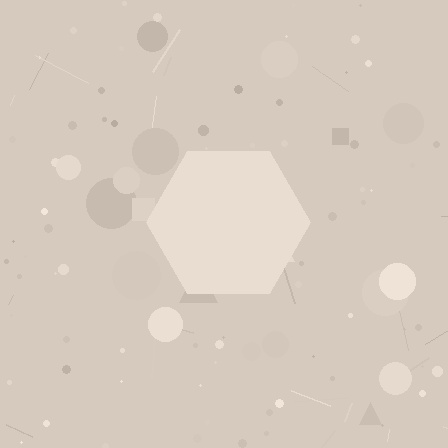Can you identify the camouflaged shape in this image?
The camouflaged shape is a hexagon.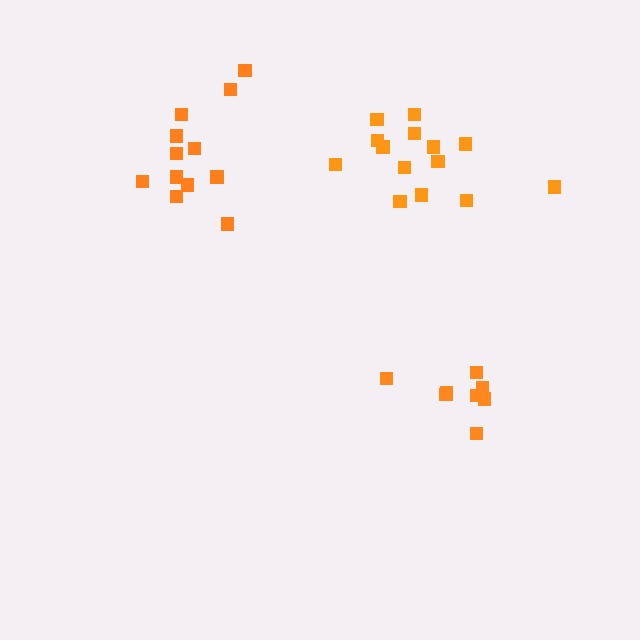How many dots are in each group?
Group 1: 12 dots, Group 2: 14 dots, Group 3: 8 dots (34 total).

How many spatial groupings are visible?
There are 3 spatial groupings.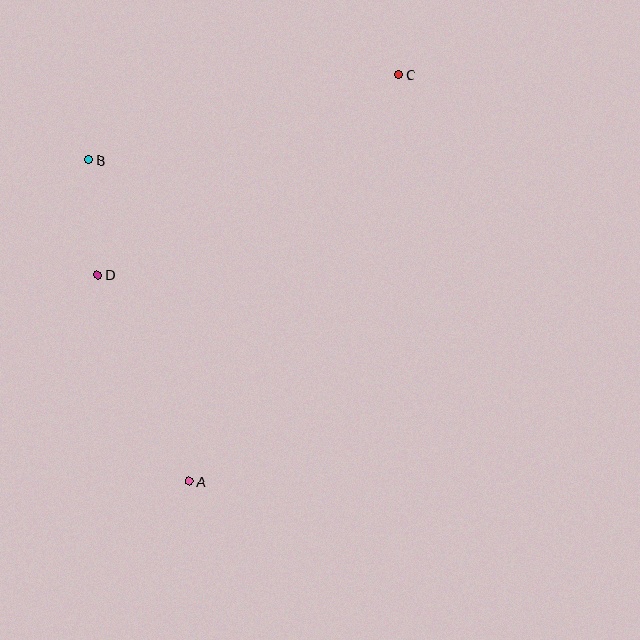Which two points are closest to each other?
Points B and D are closest to each other.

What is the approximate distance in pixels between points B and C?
The distance between B and C is approximately 321 pixels.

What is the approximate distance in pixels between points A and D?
The distance between A and D is approximately 226 pixels.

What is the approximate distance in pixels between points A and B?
The distance between A and B is approximately 337 pixels.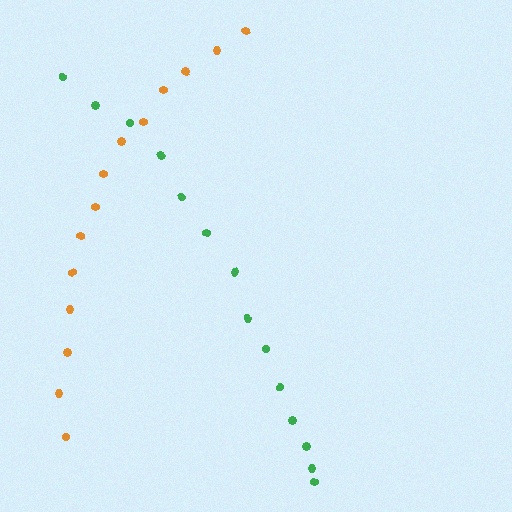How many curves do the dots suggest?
There are 2 distinct paths.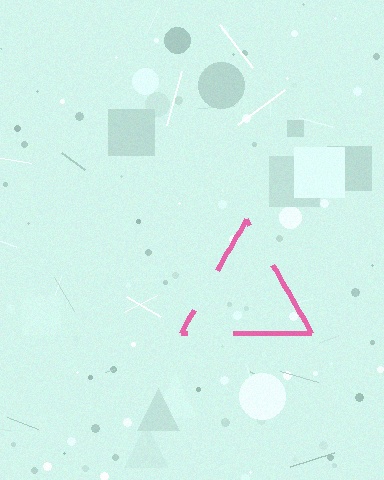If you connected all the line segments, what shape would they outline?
They would outline a triangle.